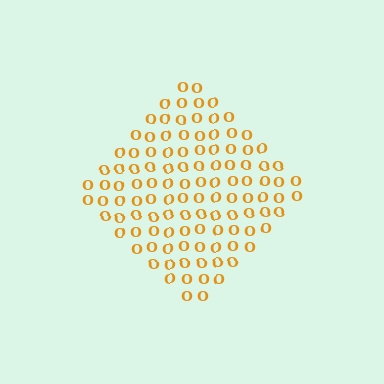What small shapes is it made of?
It is made of small letter O's.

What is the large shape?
The large shape is a diamond.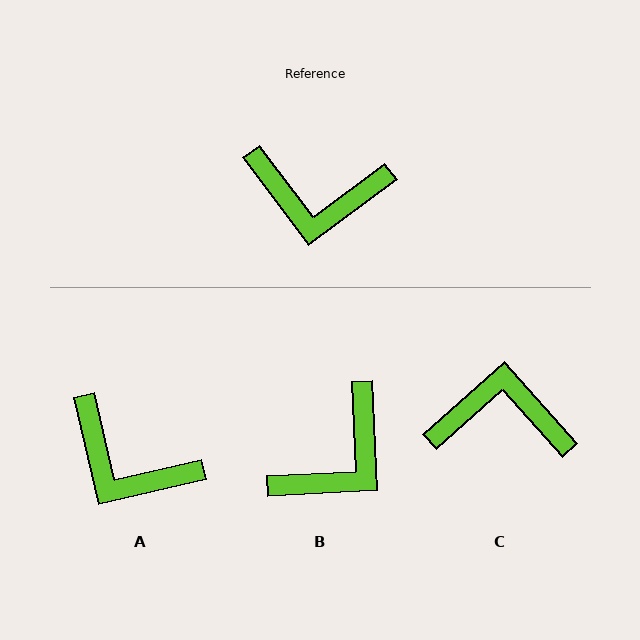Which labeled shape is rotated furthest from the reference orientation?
C, about 175 degrees away.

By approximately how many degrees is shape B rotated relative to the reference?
Approximately 56 degrees counter-clockwise.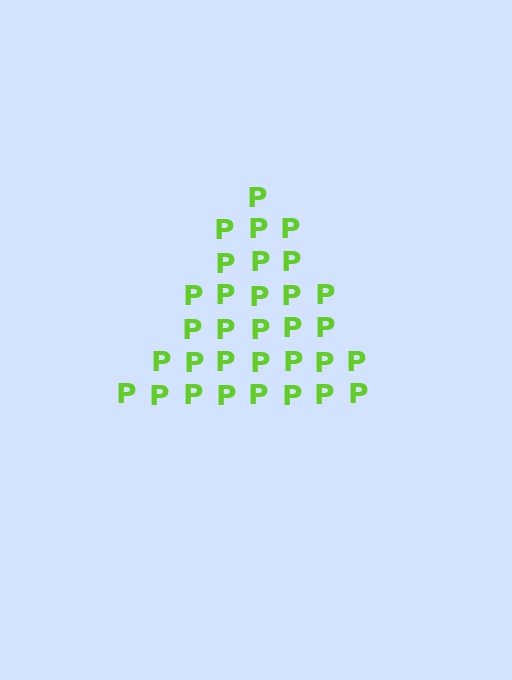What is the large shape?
The large shape is a triangle.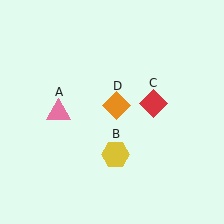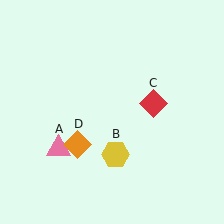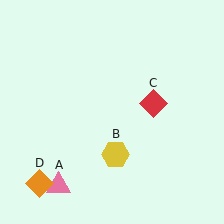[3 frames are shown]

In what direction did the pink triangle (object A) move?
The pink triangle (object A) moved down.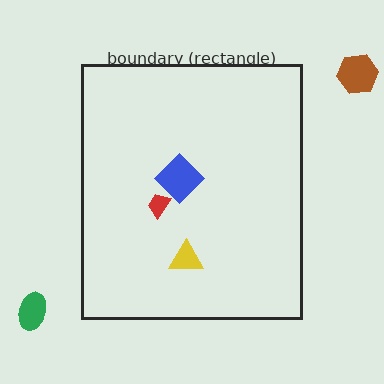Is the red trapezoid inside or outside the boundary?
Inside.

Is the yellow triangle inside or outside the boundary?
Inside.